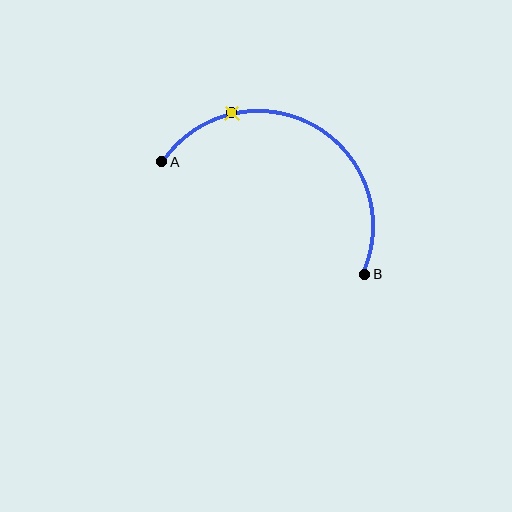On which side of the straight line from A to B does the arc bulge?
The arc bulges above the straight line connecting A and B.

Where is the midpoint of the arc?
The arc midpoint is the point on the curve farthest from the straight line joining A and B. It sits above that line.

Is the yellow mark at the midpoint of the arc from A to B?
No. The yellow mark lies on the arc but is closer to endpoint A. The arc midpoint would be at the point on the curve equidistant along the arc from both A and B.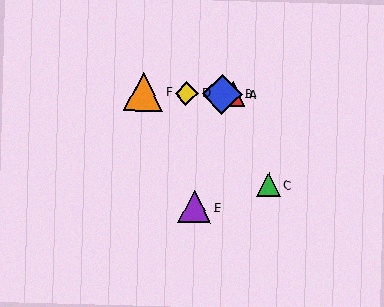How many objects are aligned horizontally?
4 objects (A, B, D, F) are aligned horizontally.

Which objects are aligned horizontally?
Objects A, B, D, F are aligned horizontally.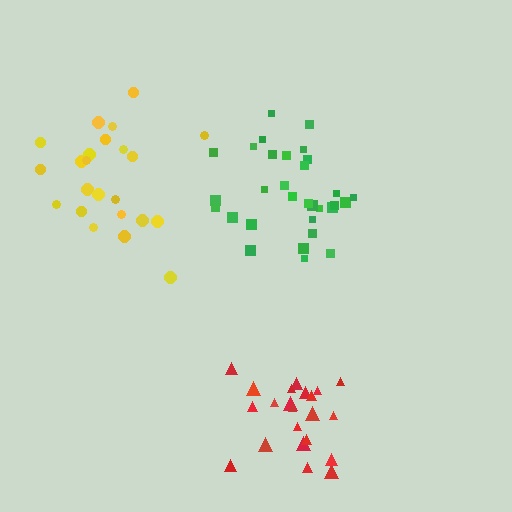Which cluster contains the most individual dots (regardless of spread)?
Green (31).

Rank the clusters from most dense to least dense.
green, red, yellow.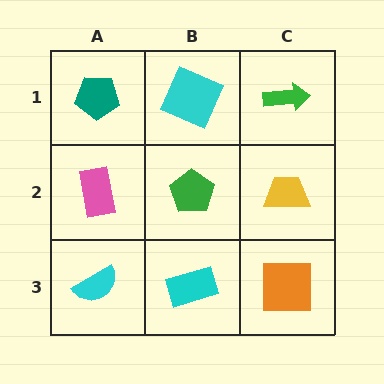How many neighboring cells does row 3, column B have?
3.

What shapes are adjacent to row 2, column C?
A green arrow (row 1, column C), an orange square (row 3, column C), a green pentagon (row 2, column B).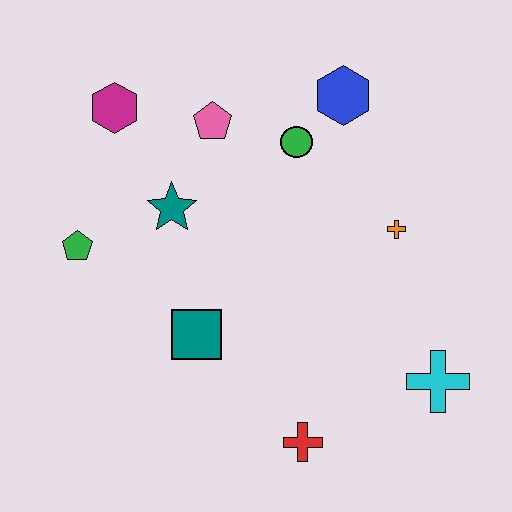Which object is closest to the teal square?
The teal star is closest to the teal square.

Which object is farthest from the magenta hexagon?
The cyan cross is farthest from the magenta hexagon.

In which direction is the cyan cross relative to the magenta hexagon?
The cyan cross is to the right of the magenta hexagon.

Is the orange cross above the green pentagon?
Yes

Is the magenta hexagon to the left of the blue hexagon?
Yes